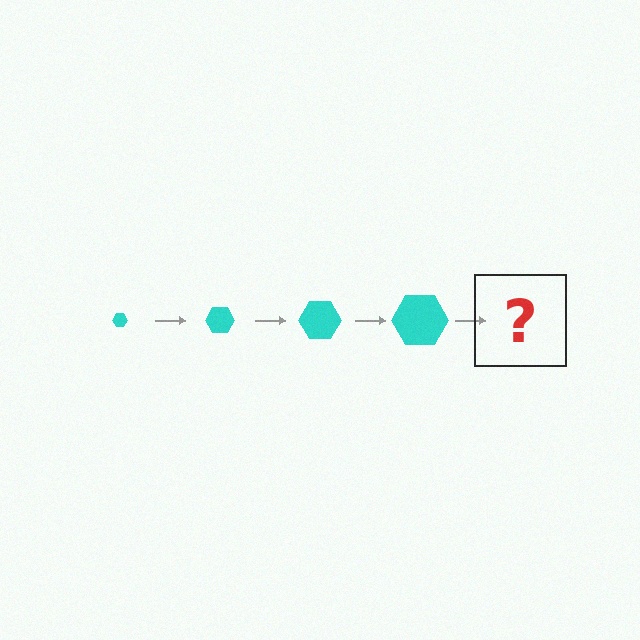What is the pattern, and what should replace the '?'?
The pattern is that the hexagon gets progressively larger each step. The '?' should be a cyan hexagon, larger than the previous one.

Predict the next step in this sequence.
The next step is a cyan hexagon, larger than the previous one.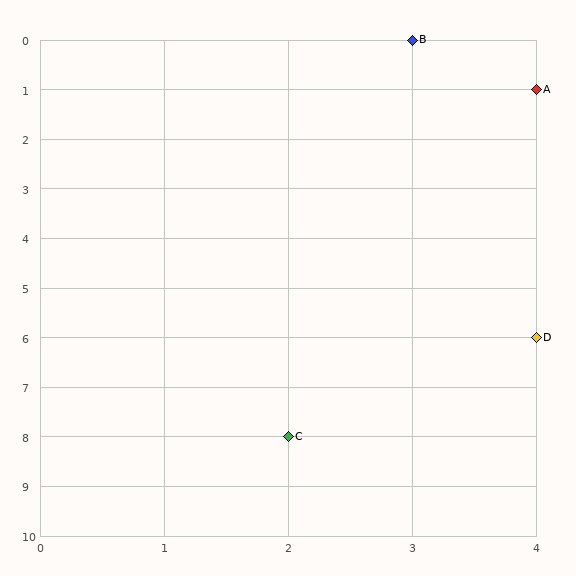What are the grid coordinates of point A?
Point A is at grid coordinates (4, 1).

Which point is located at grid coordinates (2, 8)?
Point C is at (2, 8).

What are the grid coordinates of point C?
Point C is at grid coordinates (2, 8).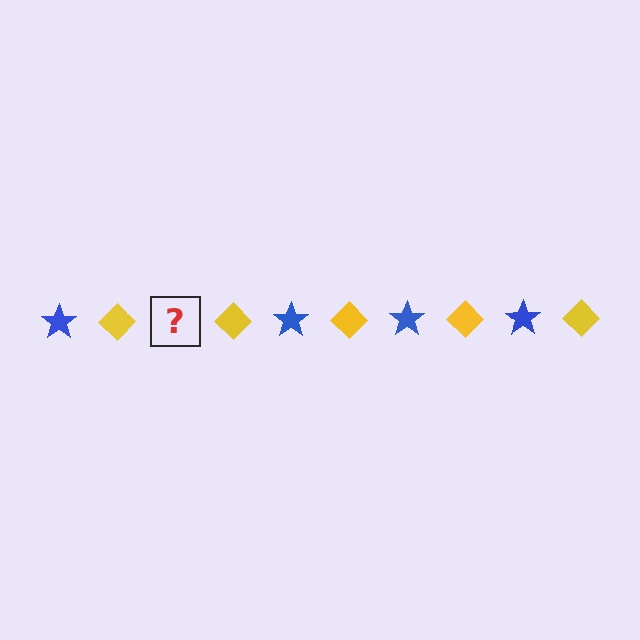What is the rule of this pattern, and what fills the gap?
The rule is that the pattern alternates between blue star and yellow diamond. The gap should be filled with a blue star.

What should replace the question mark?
The question mark should be replaced with a blue star.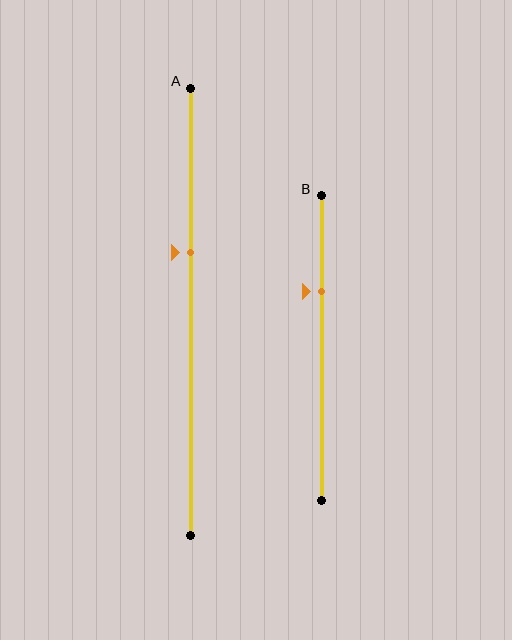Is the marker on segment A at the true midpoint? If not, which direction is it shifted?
No, the marker on segment A is shifted upward by about 13% of the segment length.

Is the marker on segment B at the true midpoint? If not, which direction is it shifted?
No, the marker on segment B is shifted upward by about 19% of the segment length.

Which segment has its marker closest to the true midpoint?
Segment A has its marker closest to the true midpoint.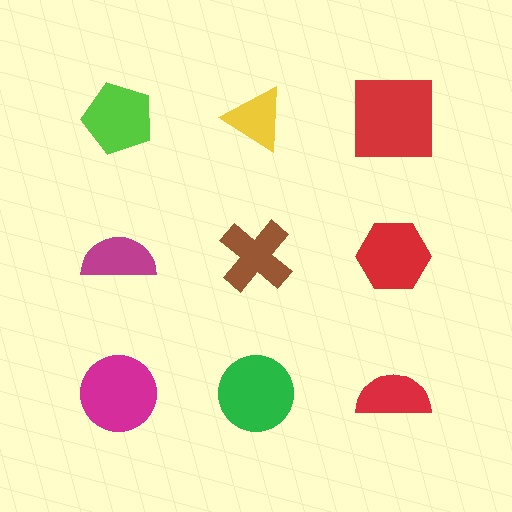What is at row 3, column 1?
A magenta circle.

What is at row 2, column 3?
A red hexagon.